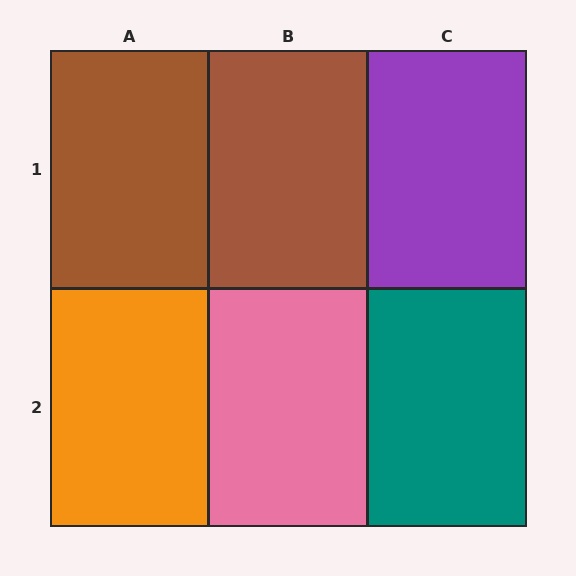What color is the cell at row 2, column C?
Teal.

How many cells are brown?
2 cells are brown.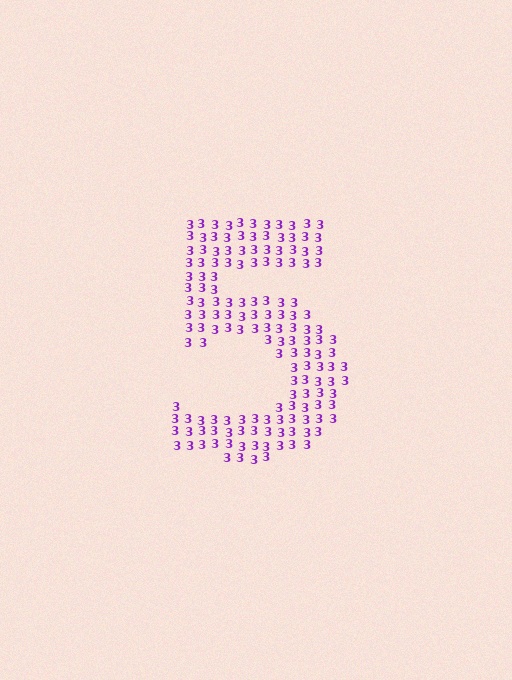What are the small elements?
The small elements are digit 3's.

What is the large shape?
The large shape is the digit 5.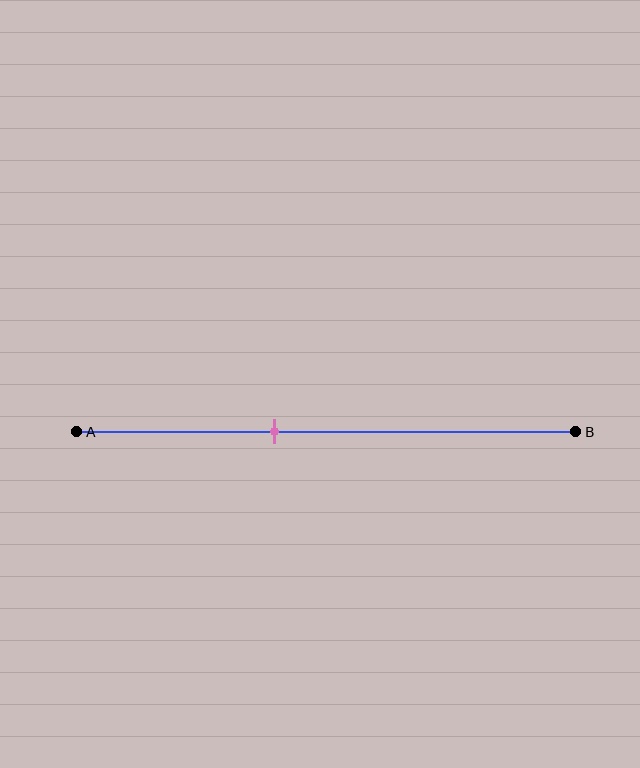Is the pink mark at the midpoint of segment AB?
No, the mark is at about 40% from A, not at the 50% midpoint.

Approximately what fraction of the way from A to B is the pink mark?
The pink mark is approximately 40% of the way from A to B.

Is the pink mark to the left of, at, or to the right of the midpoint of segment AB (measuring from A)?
The pink mark is to the left of the midpoint of segment AB.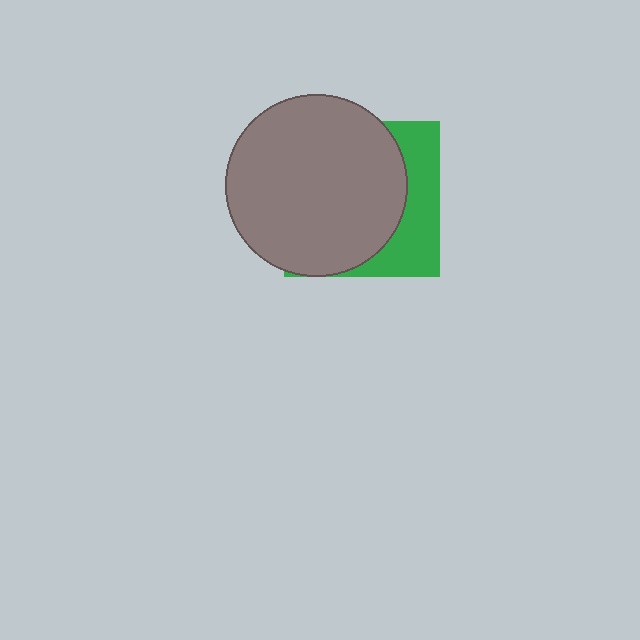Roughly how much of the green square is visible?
A small part of it is visible (roughly 30%).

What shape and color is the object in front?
The object in front is a gray circle.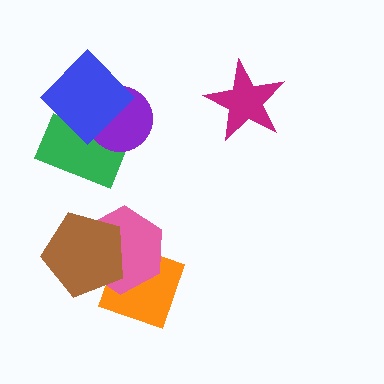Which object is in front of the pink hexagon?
The brown pentagon is in front of the pink hexagon.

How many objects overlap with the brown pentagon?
2 objects overlap with the brown pentagon.